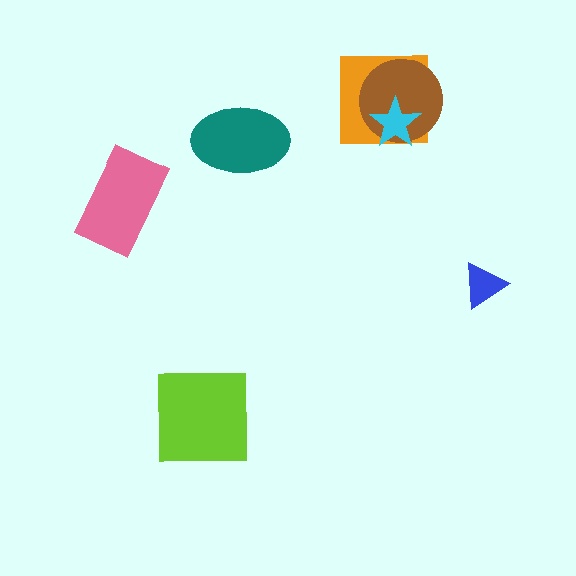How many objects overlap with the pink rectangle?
0 objects overlap with the pink rectangle.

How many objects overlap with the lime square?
0 objects overlap with the lime square.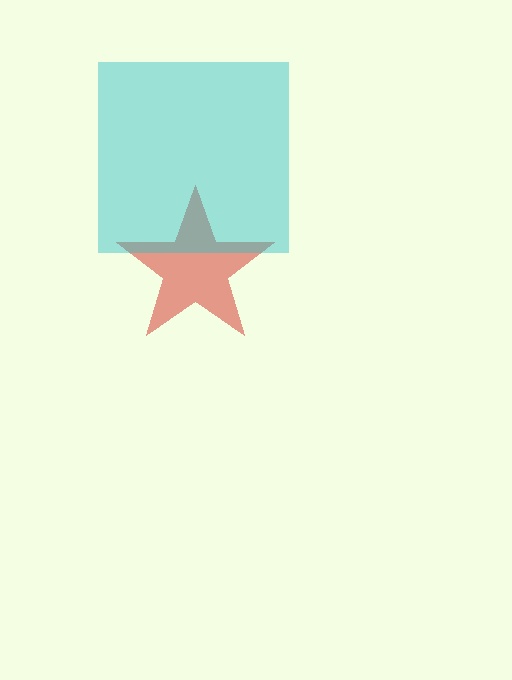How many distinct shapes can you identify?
There are 2 distinct shapes: a red star, a cyan square.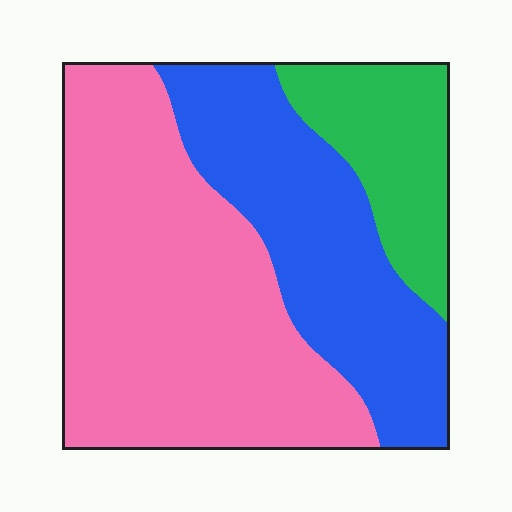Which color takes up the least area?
Green, at roughly 15%.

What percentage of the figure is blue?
Blue takes up about one third (1/3) of the figure.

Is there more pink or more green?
Pink.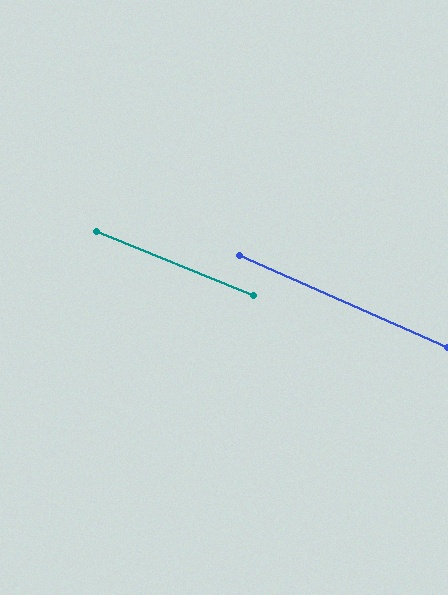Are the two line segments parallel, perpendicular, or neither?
Parallel — their directions differ by only 2.0°.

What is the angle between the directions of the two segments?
Approximately 2 degrees.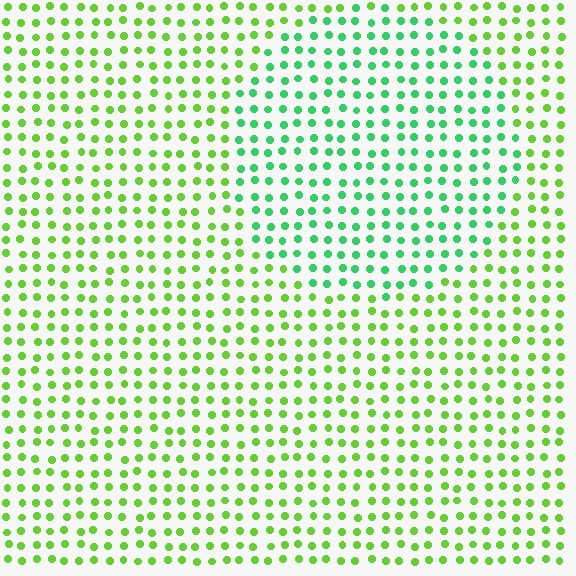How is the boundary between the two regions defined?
The boundary is defined purely by a slight shift in hue (about 39 degrees). Spacing, size, and orientation are identical on both sides.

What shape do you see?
I see a circle.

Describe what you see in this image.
The image is filled with small lime elements in a uniform arrangement. A circle-shaped region is visible where the elements are tinted to a slightly different hue, forming a subtle color boundary.